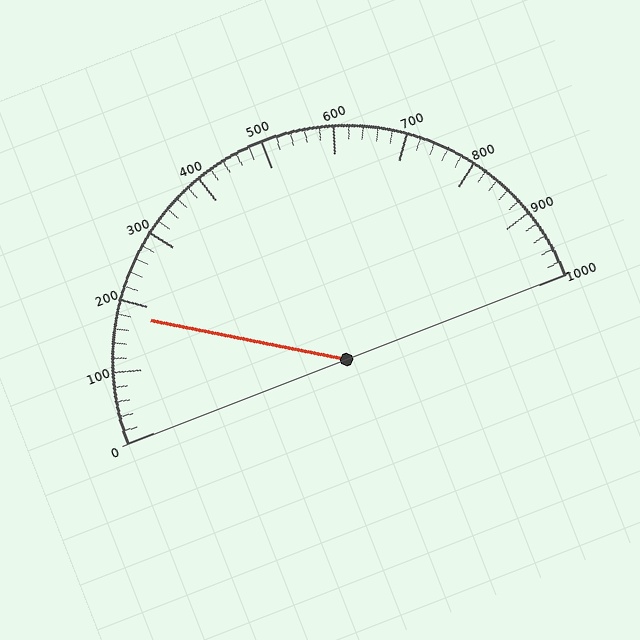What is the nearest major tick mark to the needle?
The nearest major tick mark is 200.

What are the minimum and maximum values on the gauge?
The gauge ranges from 0 to 1000.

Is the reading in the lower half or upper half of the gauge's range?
The reading is in the lower half of the range (0 to 1000).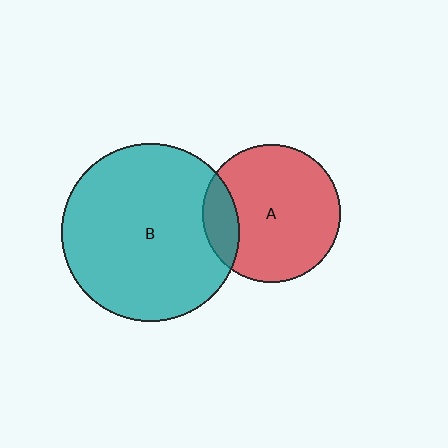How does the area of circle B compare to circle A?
Approximately 1.7 times.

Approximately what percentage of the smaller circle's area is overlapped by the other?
Approximately 15%.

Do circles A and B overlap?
Yes.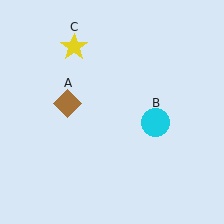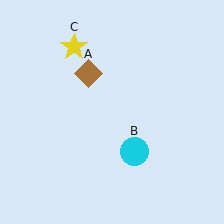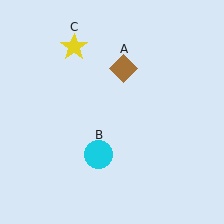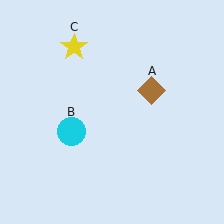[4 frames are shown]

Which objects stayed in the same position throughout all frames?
Yellow star (object C) remained stationary.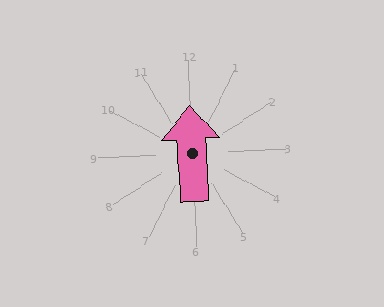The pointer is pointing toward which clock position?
Roughly 12 o'clock.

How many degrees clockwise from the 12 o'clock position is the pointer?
Approximately 359 degrees.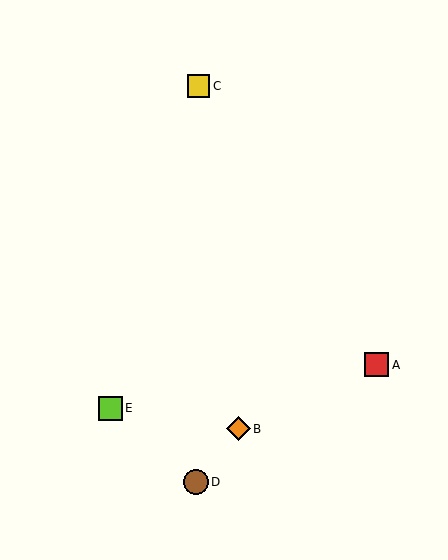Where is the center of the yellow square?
The center of the yellow square is at (198, 86).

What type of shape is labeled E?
Shape E is a lime square.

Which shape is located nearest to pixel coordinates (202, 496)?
The brown circle (labeled D) at (196, 482) is nearest to that location.